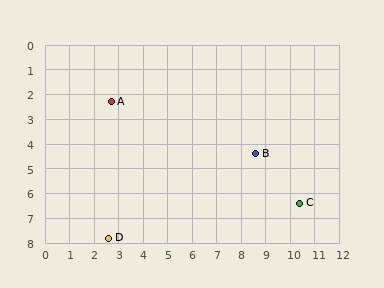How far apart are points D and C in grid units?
Points D and C are about 7.9 grid units apart.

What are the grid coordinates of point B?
Point B is at approximately (8.6, 4.4).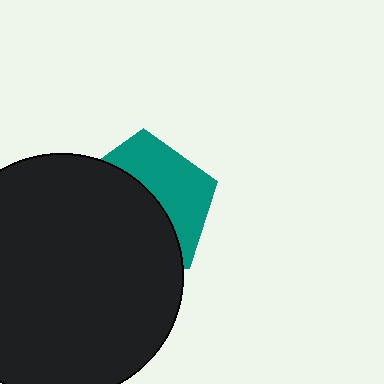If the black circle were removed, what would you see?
You would see the complete teal pentagon.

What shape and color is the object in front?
The object in front is a black circle.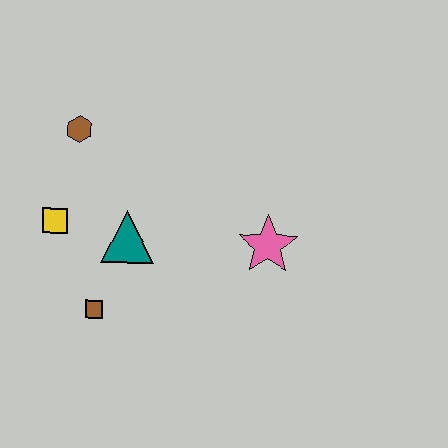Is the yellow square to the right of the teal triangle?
No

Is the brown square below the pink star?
Yes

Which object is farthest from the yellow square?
The pink star is farthest from the yellow square.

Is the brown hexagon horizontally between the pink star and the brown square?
No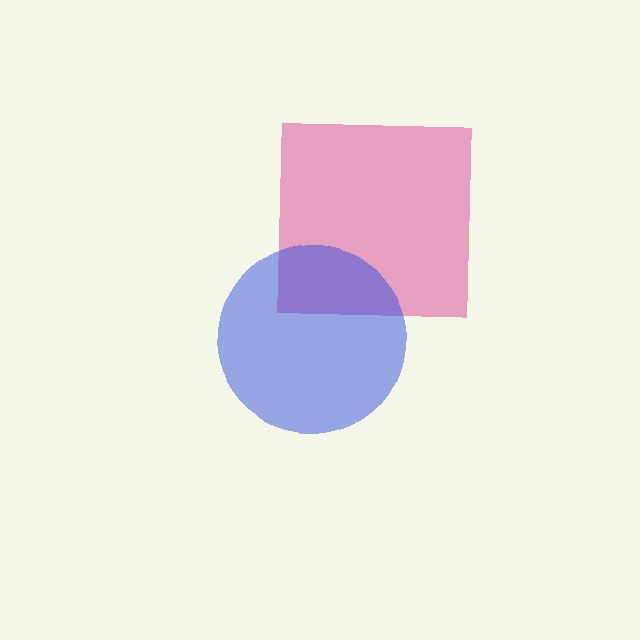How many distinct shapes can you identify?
There are 2 distinct shapes: a pink square, a blue circle.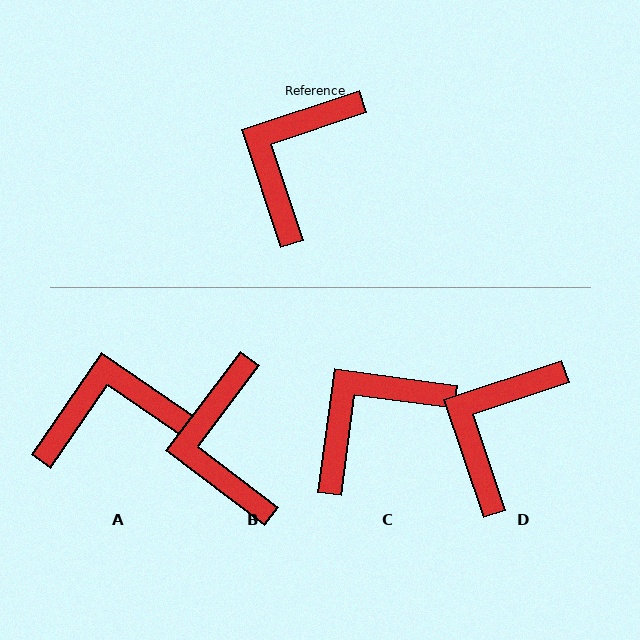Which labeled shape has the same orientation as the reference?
D.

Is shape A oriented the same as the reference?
No, it is off by about 53 degrees.